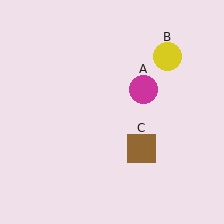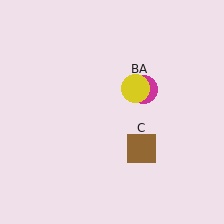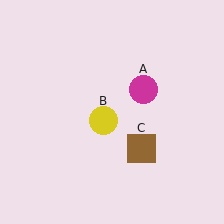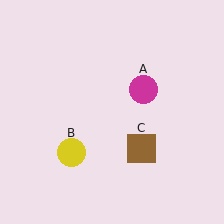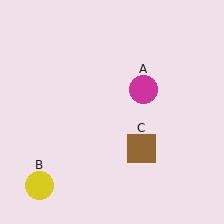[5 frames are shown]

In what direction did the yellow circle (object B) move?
The yellow circle (object B) moved down and to the left.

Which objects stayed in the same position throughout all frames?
Magenta circle (object A) and brown square (object C) remained stationary.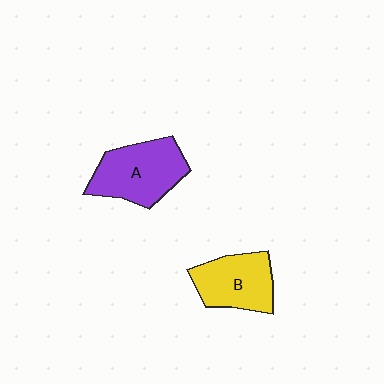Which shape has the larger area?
Shape A (purple).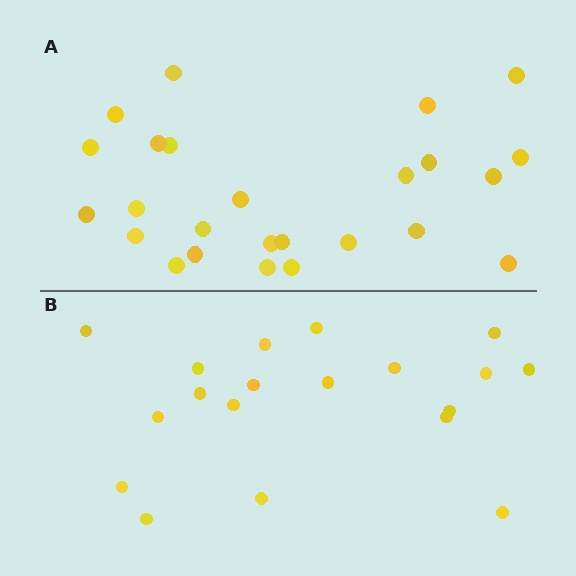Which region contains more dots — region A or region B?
Region A (the top region) has more dots.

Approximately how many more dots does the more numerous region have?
Region A has about 6 more dots than region B.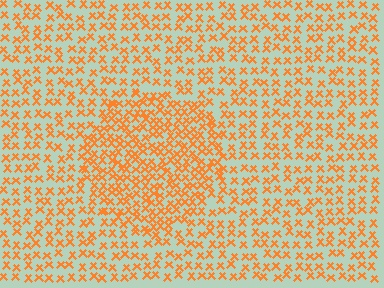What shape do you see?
I see a circle.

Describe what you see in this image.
The image contains small orange elements arranged at two different densities. A circle-shaped region is visible where the elements are more densely packed than the surrounding area.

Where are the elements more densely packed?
The elements are more densely packed inside the circle boundary.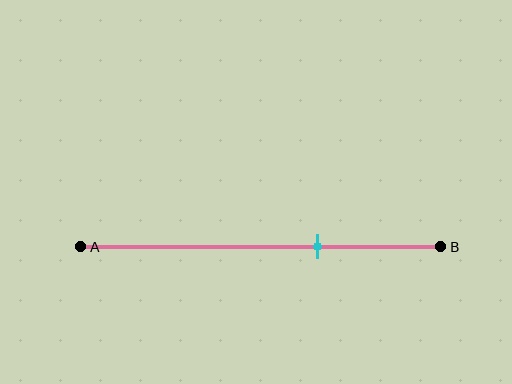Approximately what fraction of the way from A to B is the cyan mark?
The cyan mark is approximately 65% of the way from A to B.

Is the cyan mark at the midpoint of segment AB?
No, the mark is at about 65% from A, not at the 50% midpoint.